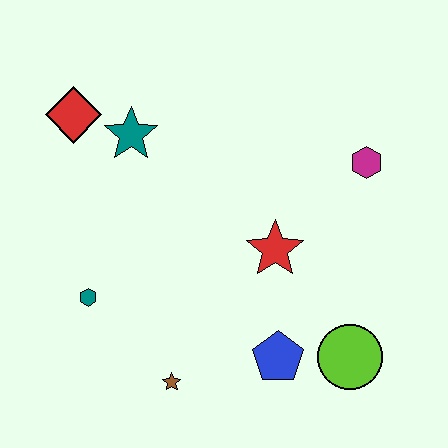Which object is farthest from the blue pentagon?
The red diamond is farthest from the blue pentagon.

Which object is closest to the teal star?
The red diamond is closest to the teal star.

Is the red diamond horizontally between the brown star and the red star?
No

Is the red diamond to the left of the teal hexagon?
Yes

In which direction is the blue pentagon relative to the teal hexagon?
The blue pentagon is to the right of the teal hexagon.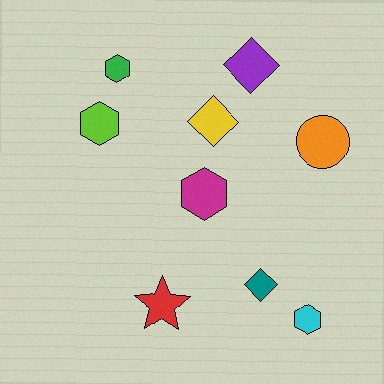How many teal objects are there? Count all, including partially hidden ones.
There is 1 teal object.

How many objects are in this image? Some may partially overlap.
There are 9 objects.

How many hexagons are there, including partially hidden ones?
There are 4 hexagons.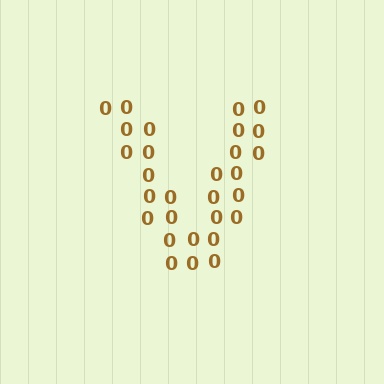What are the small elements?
The small elements are digit 0's.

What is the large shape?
The large shape is the letter V.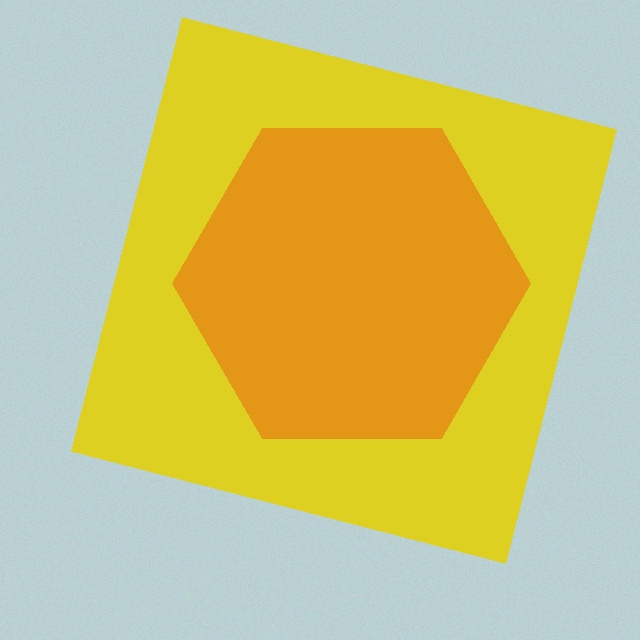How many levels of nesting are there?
2.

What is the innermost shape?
The orange hexagon.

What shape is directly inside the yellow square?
The orange hexagon.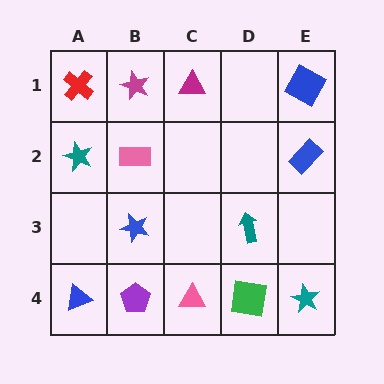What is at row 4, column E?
A teal star.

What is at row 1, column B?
A magenta star.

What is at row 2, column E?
A blue rectangle.